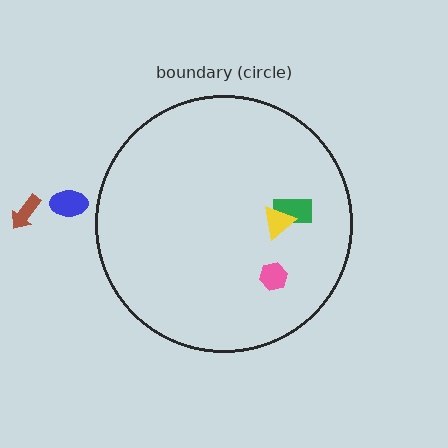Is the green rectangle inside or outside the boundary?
Inside.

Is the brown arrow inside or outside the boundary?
Outside.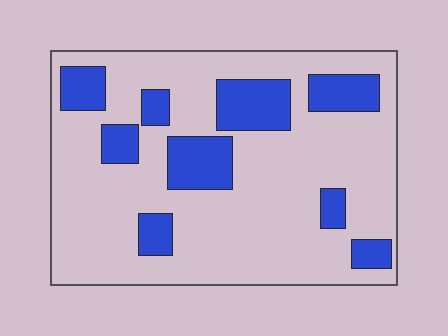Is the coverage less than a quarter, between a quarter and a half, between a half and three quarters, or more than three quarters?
Less than a quarter.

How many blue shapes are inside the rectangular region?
9.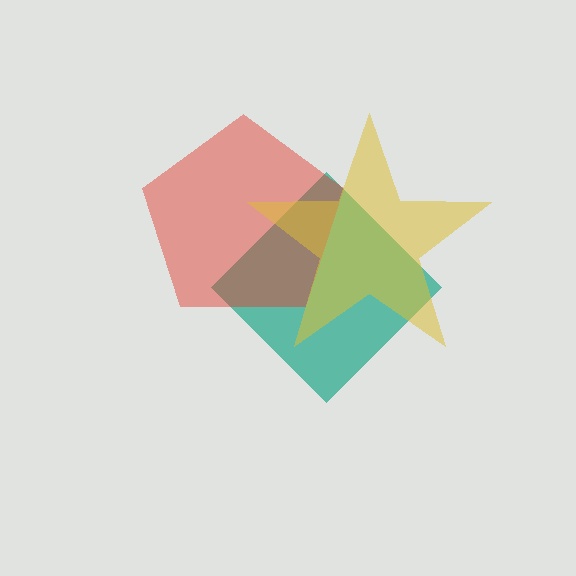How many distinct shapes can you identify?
There are 3 distinct shapes: a teal diamond, a red pentagon, a yellow star.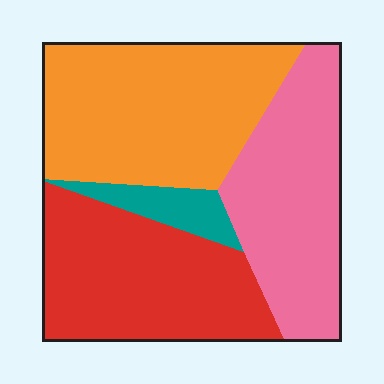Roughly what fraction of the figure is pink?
Pink takes up about one quarter (1/4) of the figure.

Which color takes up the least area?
Teal, at roughly 5%.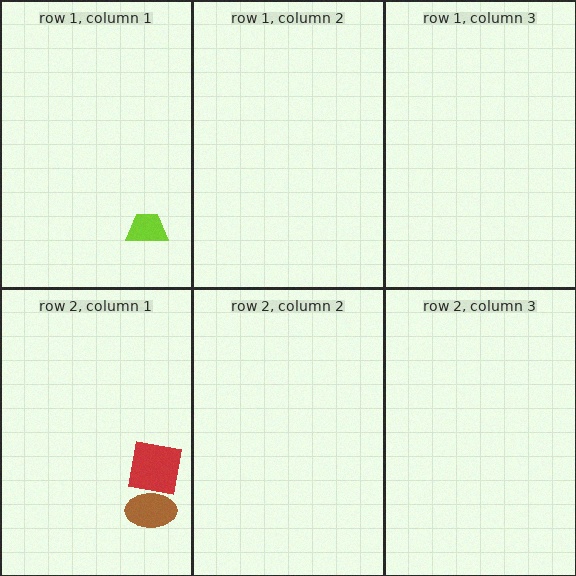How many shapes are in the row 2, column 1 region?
2.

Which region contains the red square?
The row 2, column 1 region.